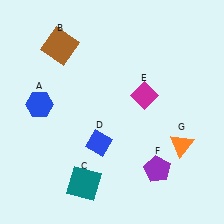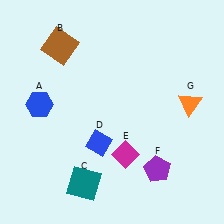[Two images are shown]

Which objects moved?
The objects that moved are: the magenta diamond (E), the orange triangle (G).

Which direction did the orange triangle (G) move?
The orange triangle (G) moved up.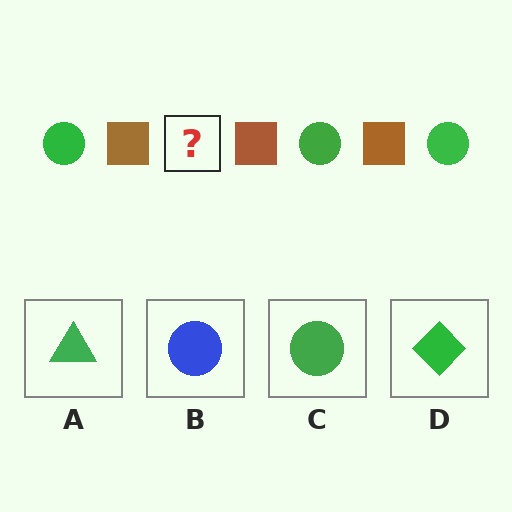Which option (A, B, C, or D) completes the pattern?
C.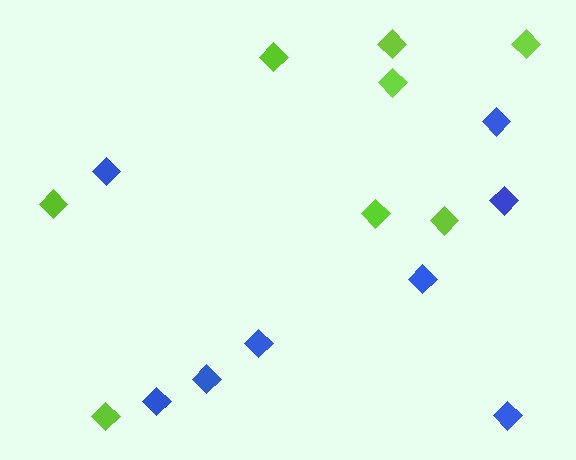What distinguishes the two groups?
There are 2 groups: one group of blue diamonds (8) and one group of lime diamonds (8).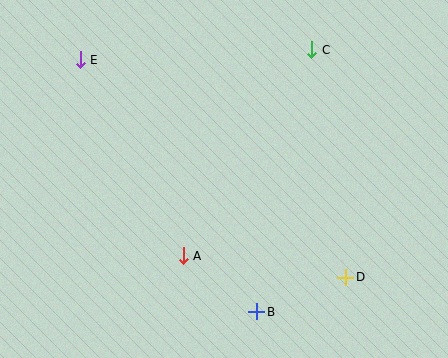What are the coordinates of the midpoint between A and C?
The midpoint between A and C is at (247, 153).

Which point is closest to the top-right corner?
Point C is closest to the top-right corner.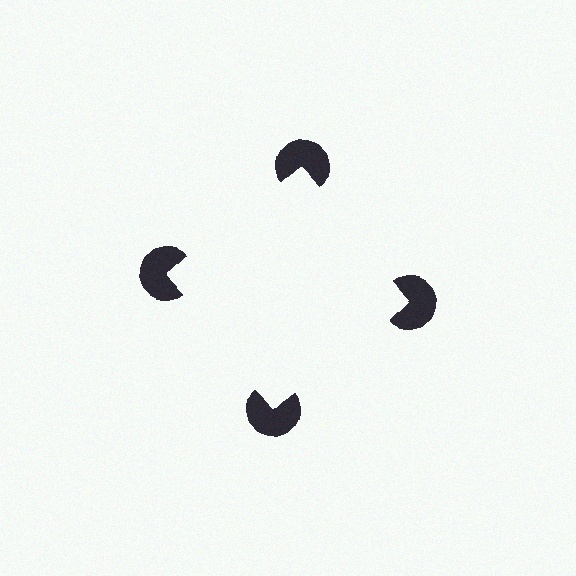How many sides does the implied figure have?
4 sides.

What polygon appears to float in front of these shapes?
An illusory square — its edges are inferred from the aligned wedge cuts in the pac-man discs, not physically drawn.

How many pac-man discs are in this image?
There are 4 — one at each vertex of the illusory square.